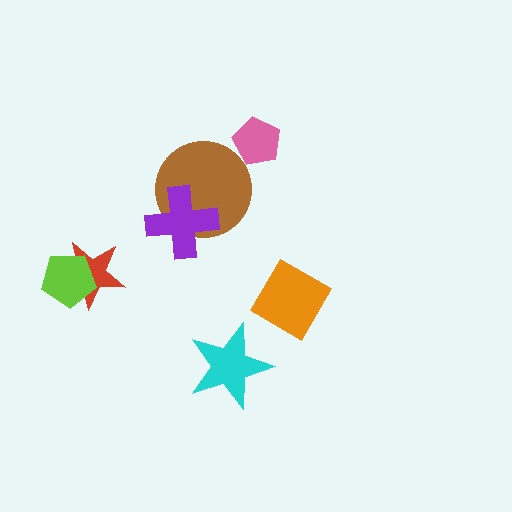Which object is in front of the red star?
The lime pentagon is in front of the red star.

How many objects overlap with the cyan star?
0 objects overlap with the cyan star.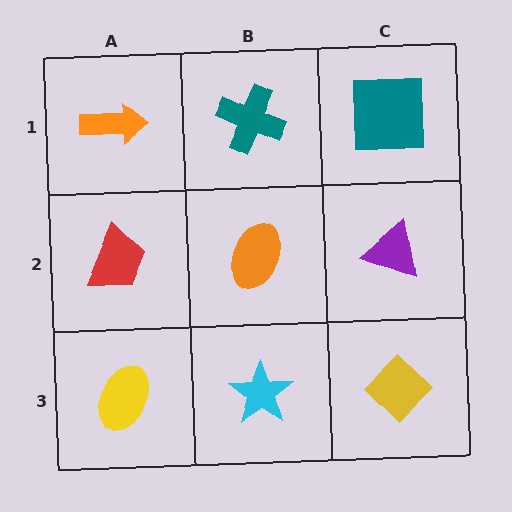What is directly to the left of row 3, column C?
A cyan star.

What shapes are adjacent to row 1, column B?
An orange ellipse (row 2, column B), an orange arrow (row 1, column A), a teal square (row 1, column C).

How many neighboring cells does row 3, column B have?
3.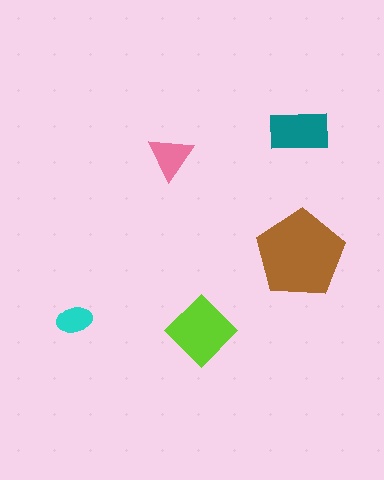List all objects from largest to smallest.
The brown pentagon, the lime diamond, the teal rectangle, the pink triangle, the cyan ellipse.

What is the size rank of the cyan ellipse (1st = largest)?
5th.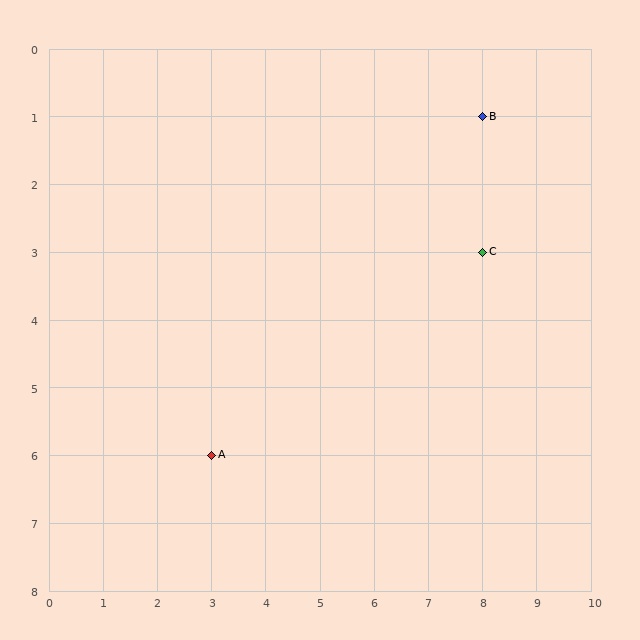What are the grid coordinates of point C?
Point C is at grid coordinates (8, 3).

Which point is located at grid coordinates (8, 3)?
Point C is at (8, 3).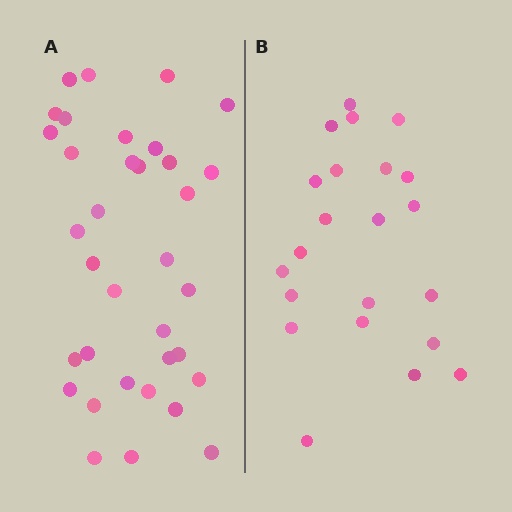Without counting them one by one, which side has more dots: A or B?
Region A (the left region) has more dots.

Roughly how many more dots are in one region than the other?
Region A has approximately 15 more dots than region B.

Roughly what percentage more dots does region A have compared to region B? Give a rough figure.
About 60% more.